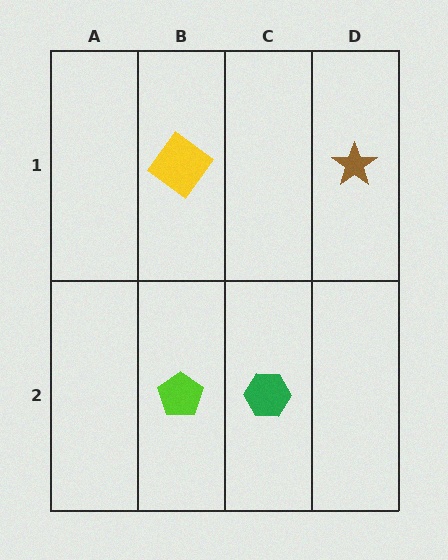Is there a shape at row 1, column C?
No, that cell is empty.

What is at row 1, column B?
A yellow diamond.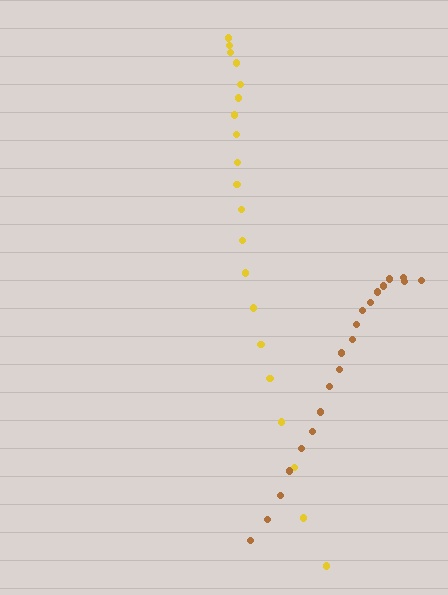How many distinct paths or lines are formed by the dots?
There are 2 distinct paths.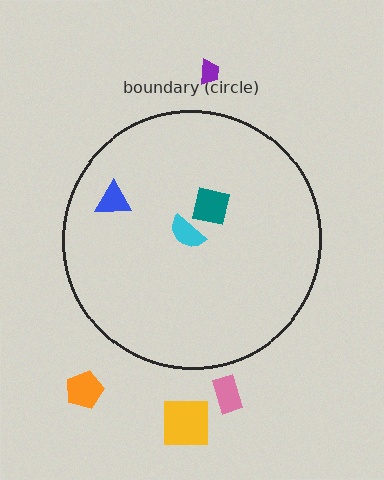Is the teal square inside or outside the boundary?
Inside.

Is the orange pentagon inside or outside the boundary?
Outside.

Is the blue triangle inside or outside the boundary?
Inside.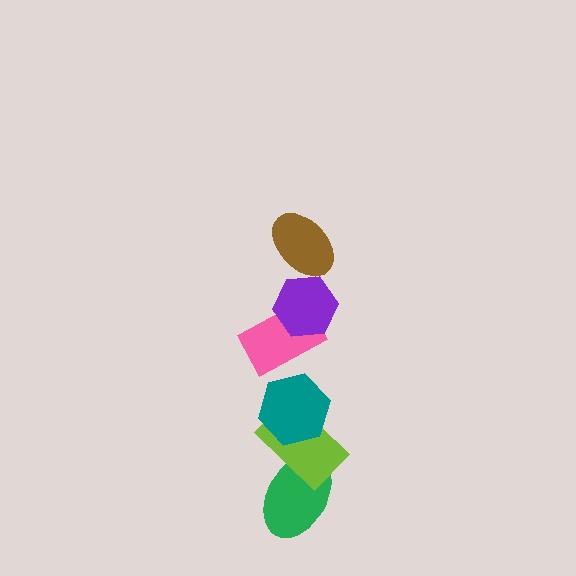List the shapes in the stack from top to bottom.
From top to bottom: the brown ellipse, the purple hexagon, the pink rectangle, the teal hexagon, the lime rectangle, the green ellipse.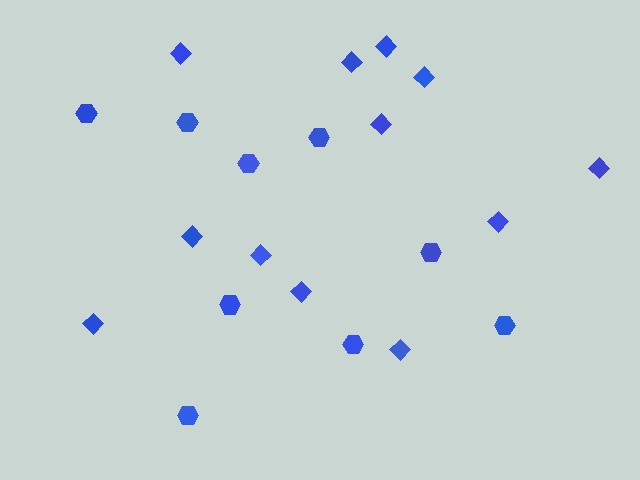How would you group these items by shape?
There are 2 groups: one group of hexagons (9) and one group of diamonds (12).